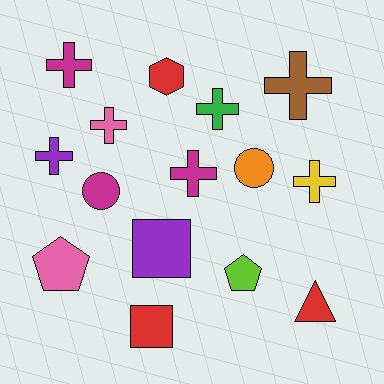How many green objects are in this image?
There is 1 green object.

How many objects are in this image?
There are 15 objects.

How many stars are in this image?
There are no stars.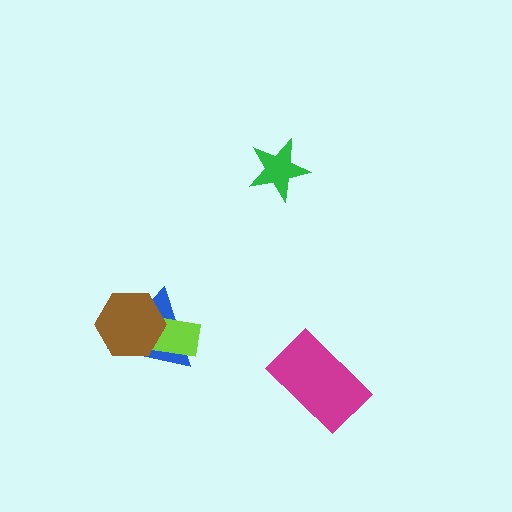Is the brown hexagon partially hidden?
No, no other shape covers it.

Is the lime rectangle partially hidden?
Yes, it is partially covered by another shape.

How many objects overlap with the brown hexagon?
2 objects overlap with the brown hexagon.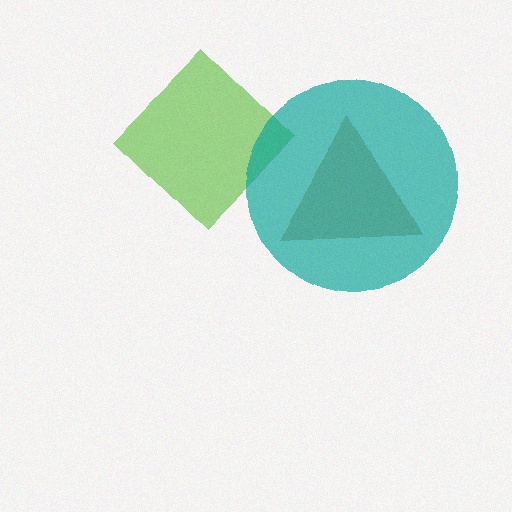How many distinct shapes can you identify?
There are 3 distinct shapes: a brown triangle, a lime diamond, a teal circle.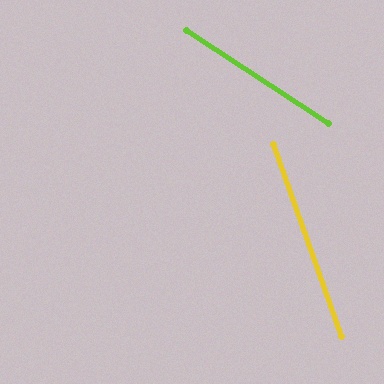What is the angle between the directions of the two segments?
Approximately 38 degrees.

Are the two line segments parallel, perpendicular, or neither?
Neither parallel nor perpendicular — they differ by about 38°.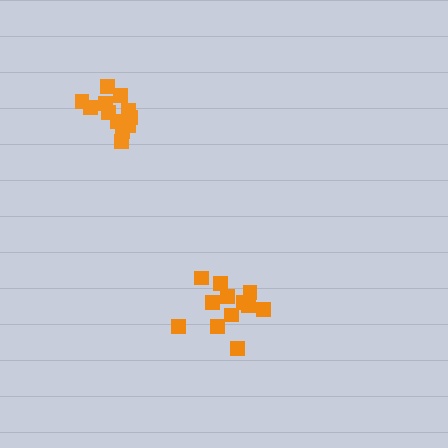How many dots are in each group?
Group 1: 12 dots, Group 2: 12 dots (24 total).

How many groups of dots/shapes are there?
There are 2 groups.